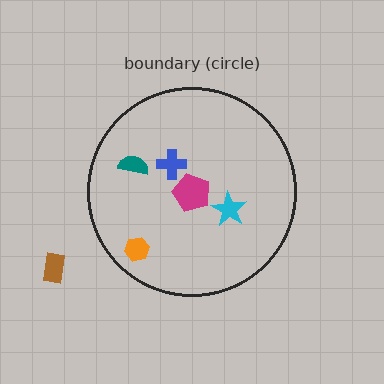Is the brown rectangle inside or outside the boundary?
Outside.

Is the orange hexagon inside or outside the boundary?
Inside.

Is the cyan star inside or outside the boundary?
Inside.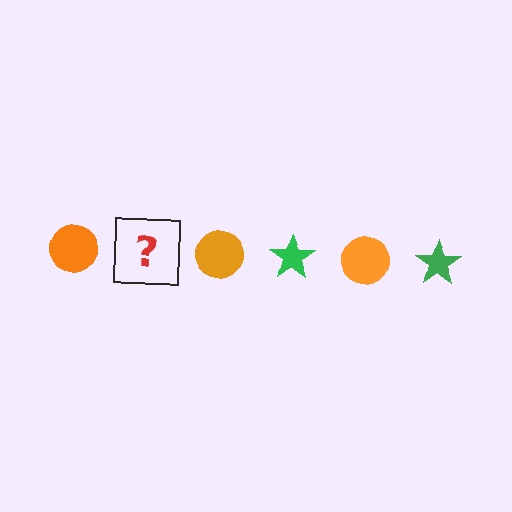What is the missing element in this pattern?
The missing element is a green star.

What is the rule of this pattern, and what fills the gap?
The rule is that the pattern alternates between orange circle and green star. The gap should be filled with a green star.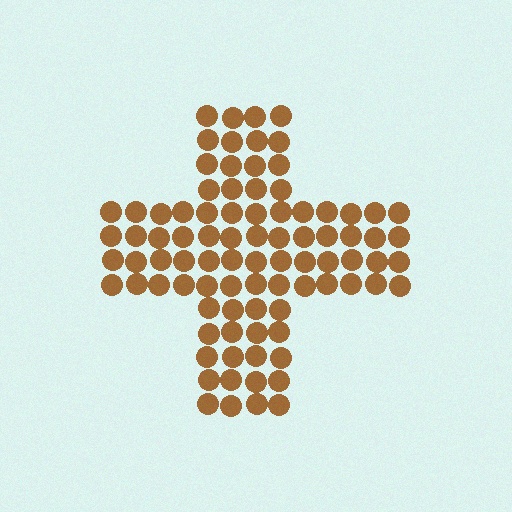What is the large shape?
The large shape is a cross.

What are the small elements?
The small elements are circles.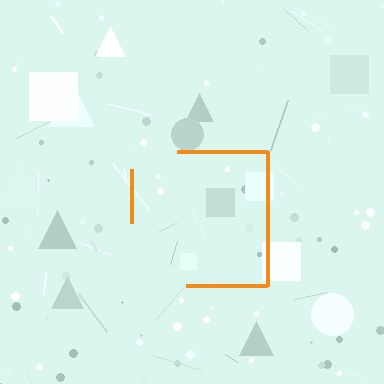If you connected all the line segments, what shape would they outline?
They would outline a square.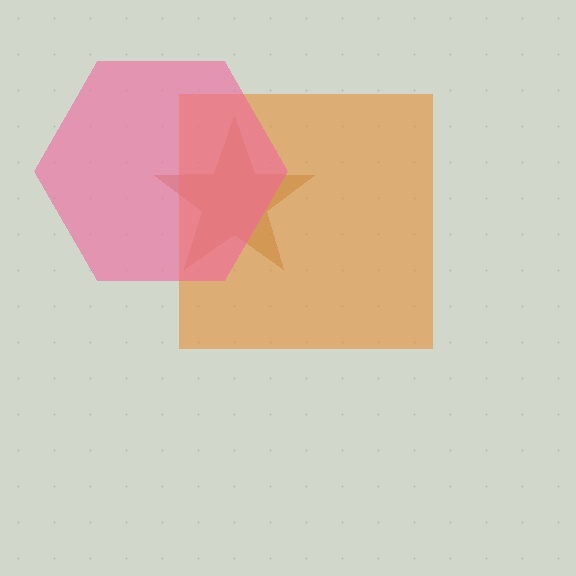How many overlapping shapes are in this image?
There are 3 overlapping shapes in the image.